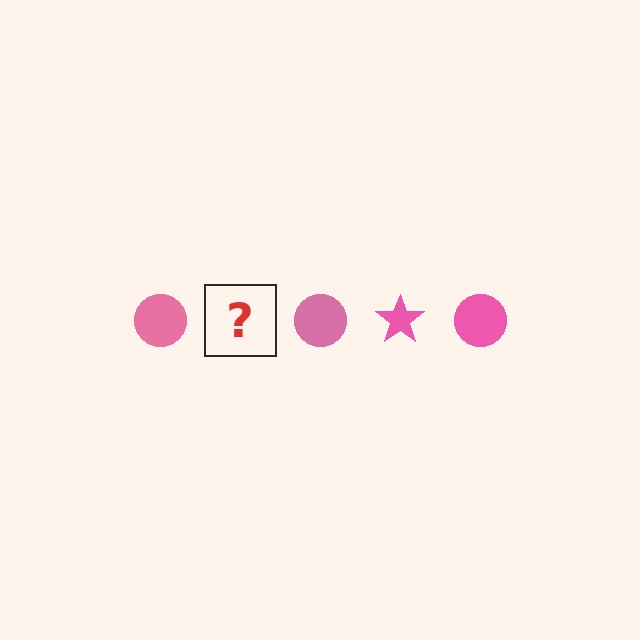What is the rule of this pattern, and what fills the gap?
The rule is that the pattern cycles through circle, star shapes in pink. The gap should be filled with a pink star.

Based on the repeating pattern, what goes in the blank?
The blank should be a pink star.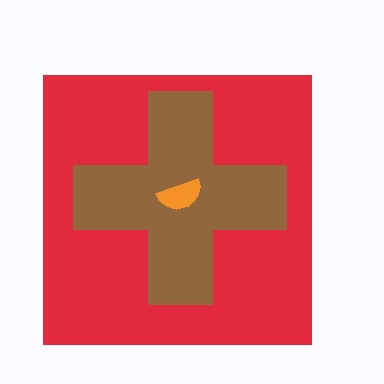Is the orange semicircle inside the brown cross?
Yes.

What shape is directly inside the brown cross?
The orange semicircle.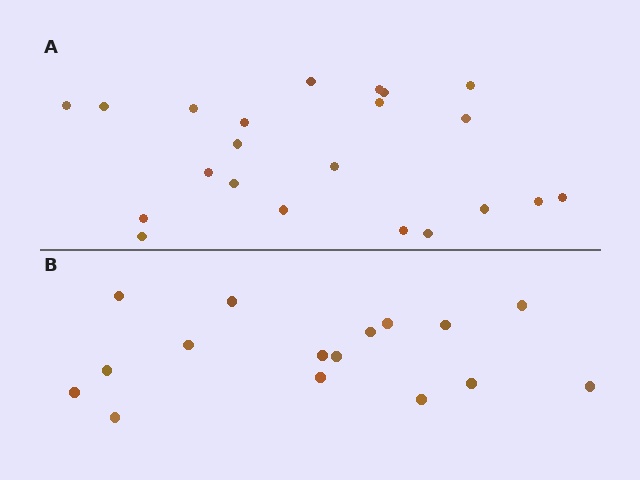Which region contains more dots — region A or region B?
Region A (the top region) has more dots.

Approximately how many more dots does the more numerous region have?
Region A has about 6 more dots than region B.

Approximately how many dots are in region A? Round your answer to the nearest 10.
About 20 dots. (The exact count is 22, which rounds to 20.)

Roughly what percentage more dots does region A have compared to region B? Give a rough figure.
About 40% more.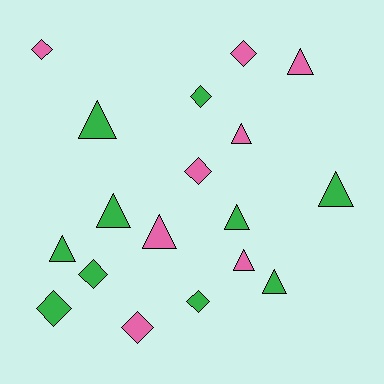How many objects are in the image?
There are 18 objects.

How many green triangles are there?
There are 6 green triangles.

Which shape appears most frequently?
Triangle, with 10 objects.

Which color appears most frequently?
Green, with 10 objects.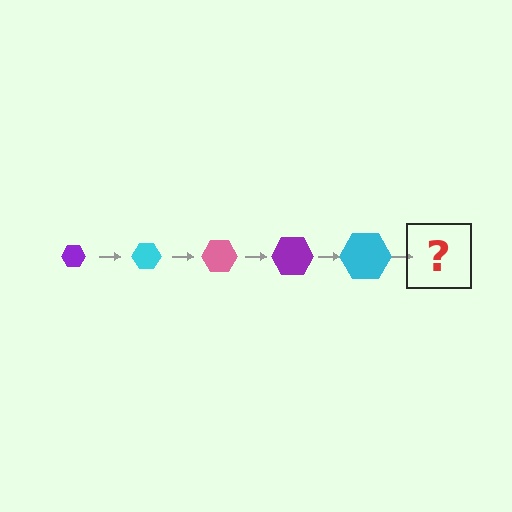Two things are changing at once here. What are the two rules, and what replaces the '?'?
The two rules are that the hexagon grows larger each step and the color cycles through purple, cyan, and pink. The '?' should be a pink hexagon, larger than the previous one.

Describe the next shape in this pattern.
It should be a pink hexagon, larger than the previous one.